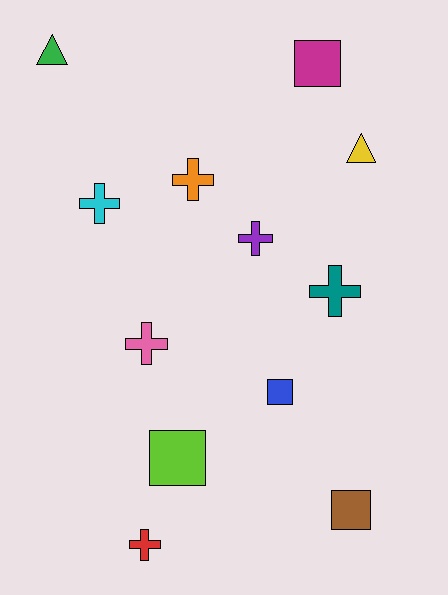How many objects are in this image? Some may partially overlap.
There are 12 objects.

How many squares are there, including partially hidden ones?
There are 4 squares.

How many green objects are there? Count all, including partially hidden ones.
There is 1 green object.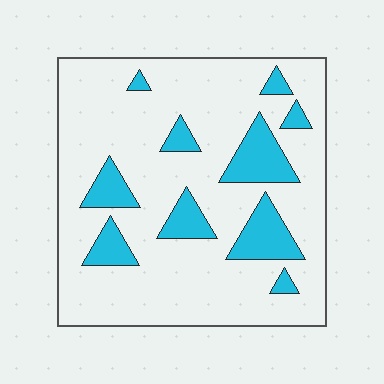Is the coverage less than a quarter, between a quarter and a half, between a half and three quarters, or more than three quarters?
Less than a quarter.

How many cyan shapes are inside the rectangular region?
10.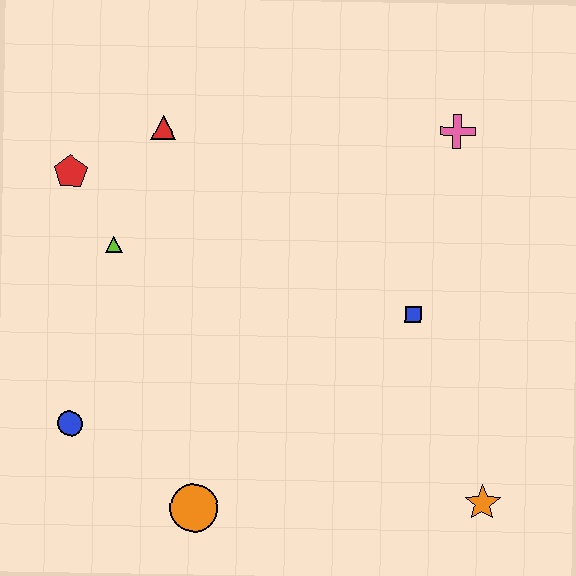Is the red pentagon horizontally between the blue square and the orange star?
No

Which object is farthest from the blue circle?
The pink cross is farthest from the blue circle.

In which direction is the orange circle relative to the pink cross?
The orange circle is below the pink cross.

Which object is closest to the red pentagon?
The lime triangle is closest to the red pentagon.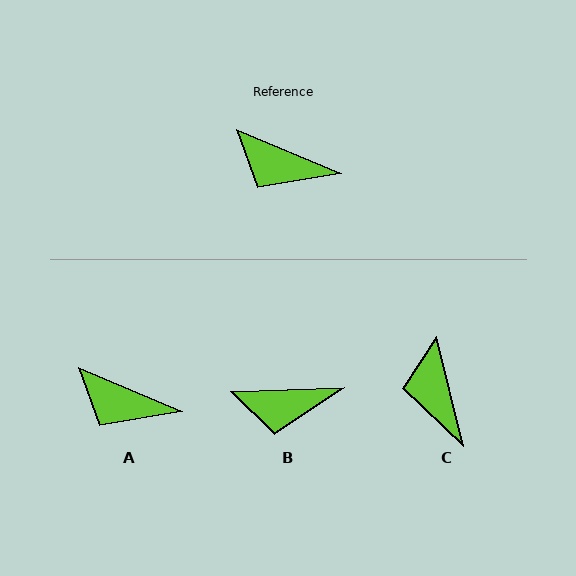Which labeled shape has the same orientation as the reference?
A.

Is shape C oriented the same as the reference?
No, it is off by about 53 degrees.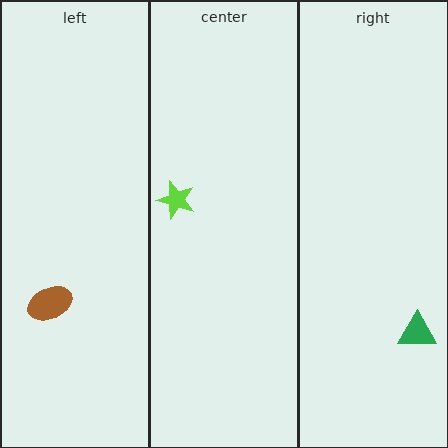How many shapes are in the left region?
1.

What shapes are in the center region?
The lime star.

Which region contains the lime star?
The center region.